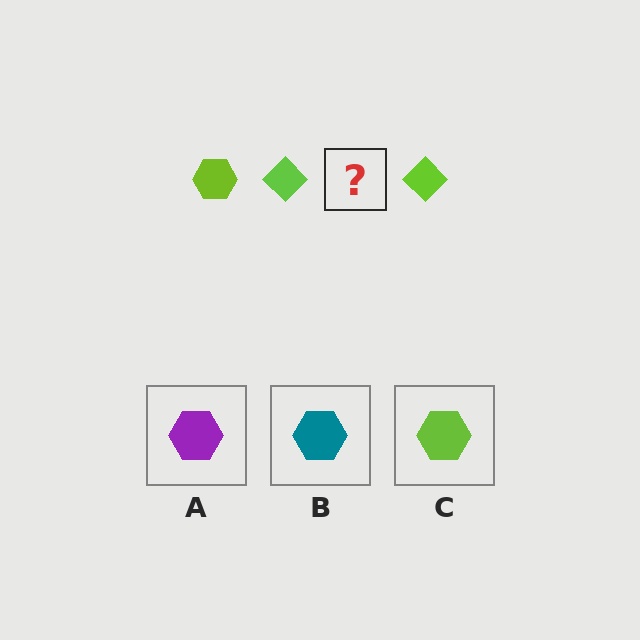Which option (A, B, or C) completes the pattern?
C.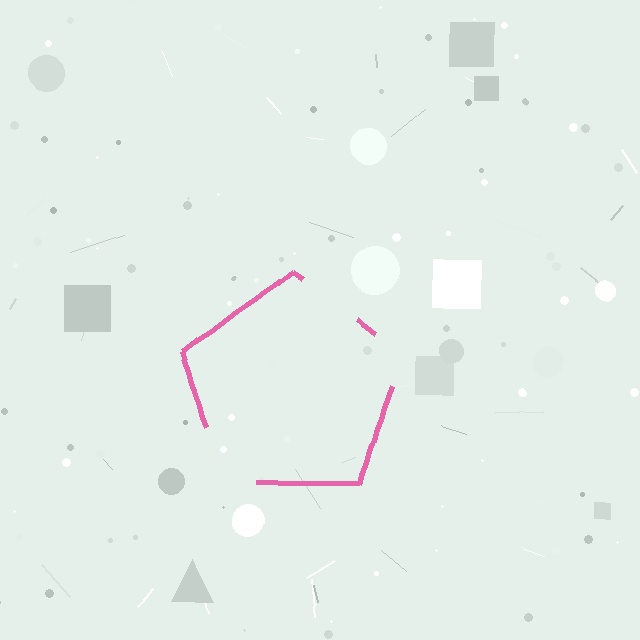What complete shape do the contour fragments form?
The contour fragments form a pentagon.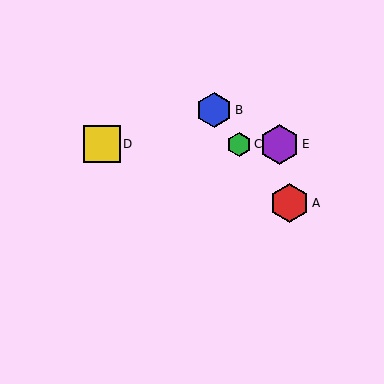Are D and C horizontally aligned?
Yes, both are at y≈144.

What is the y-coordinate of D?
Object D is at y≈144.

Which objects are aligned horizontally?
Objects C, D, E are aligned horizontally.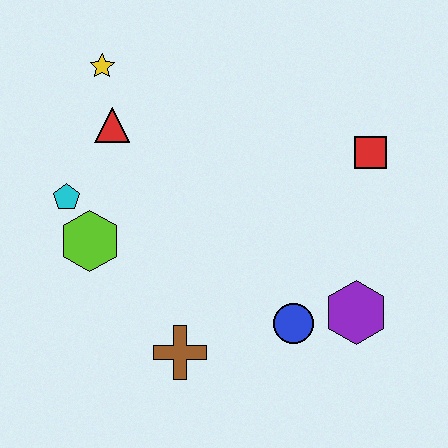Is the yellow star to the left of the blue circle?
Yes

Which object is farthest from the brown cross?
The yellow star is farthest from the brown cross.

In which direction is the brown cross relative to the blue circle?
The brown cross is to the left of the blue circle.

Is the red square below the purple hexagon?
No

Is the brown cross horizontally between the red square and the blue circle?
No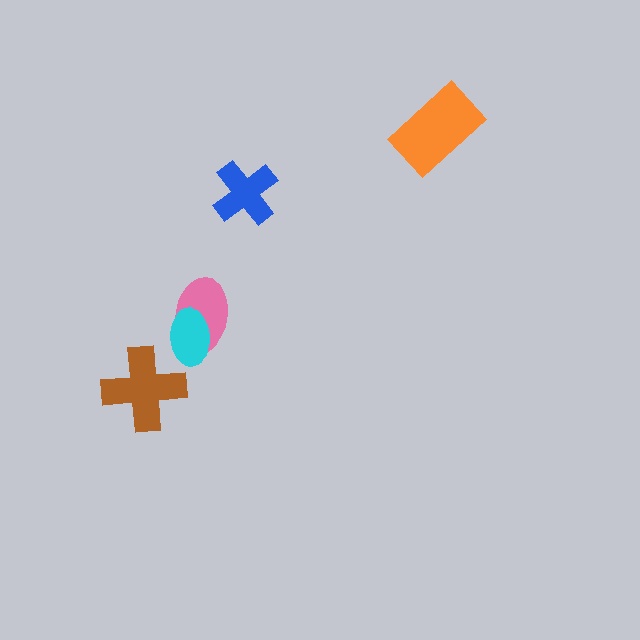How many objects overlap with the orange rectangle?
0 objects overlap with the orange rectangle.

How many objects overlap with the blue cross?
0 objects overlap with the blue cross.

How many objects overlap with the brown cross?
0 objects overlap with the brown cross.